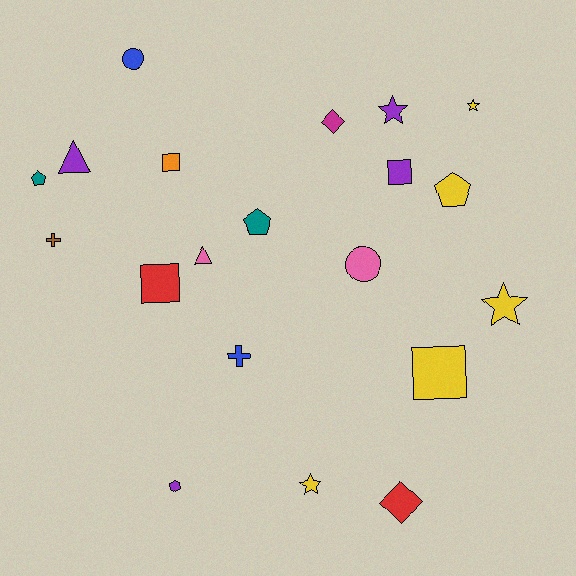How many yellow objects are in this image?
There are 5 yellow objects.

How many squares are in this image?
There are 4 squares.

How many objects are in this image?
There are 20 objects.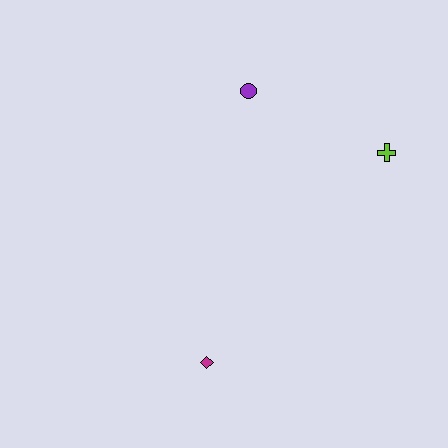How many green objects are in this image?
There are no green objects.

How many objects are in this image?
There are 3 objects.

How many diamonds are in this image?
There is 1 diamond.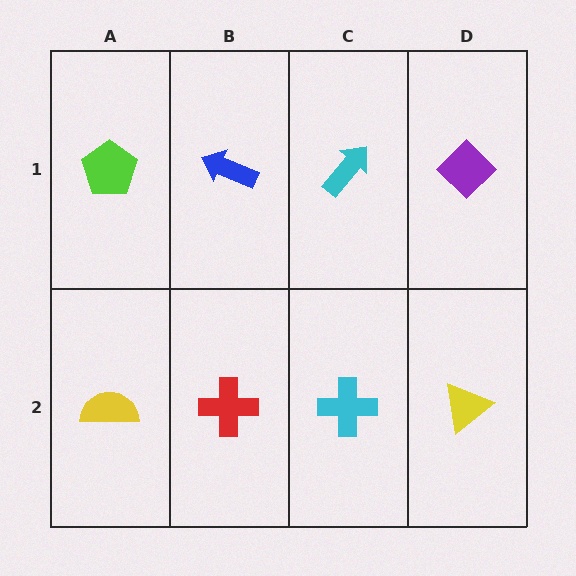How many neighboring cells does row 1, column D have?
2.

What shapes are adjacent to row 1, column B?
A red cross (row 2, column B), a lime pentagon (row 1, column A), a cyan arrow (row 1, column C).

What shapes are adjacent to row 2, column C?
A cyan arrow (row 1, column C), a red cross (row 2, column B), a yellow triangle (row 2, column D).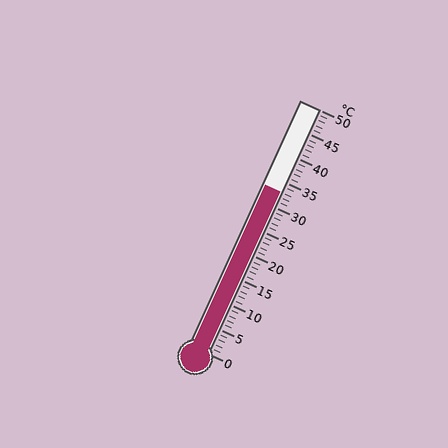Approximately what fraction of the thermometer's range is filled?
The thermometer is filled to approximately 65% of its range.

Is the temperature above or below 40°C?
The temperature is below 40°C.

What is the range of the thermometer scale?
The thermometer scale ranges from 0°C to 50°C.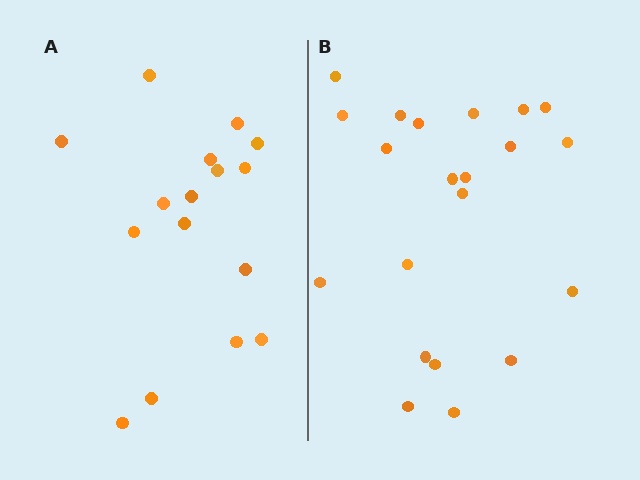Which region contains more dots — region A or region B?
Region B (the right region) has more dots.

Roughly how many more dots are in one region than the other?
Region B has about 5 more dots than region A.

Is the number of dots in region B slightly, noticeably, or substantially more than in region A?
Region B has noticeably more, but not dramatically so. The ratio is roughly 1.3 to 1.